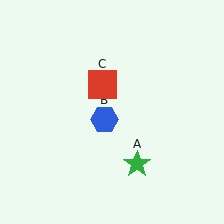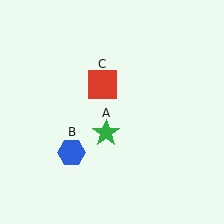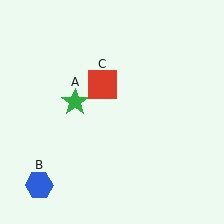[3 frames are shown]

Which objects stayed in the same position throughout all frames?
Red square (object C) remained stationary.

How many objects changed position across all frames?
2 objects changed position: green star (object A), blue hexagon (object B).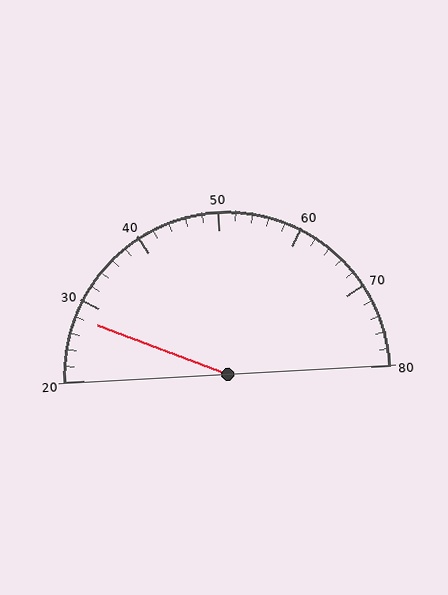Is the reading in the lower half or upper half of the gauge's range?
The reading is in the lower half of the range (20 to 80).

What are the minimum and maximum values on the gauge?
The gauge ranges from 20 to 80.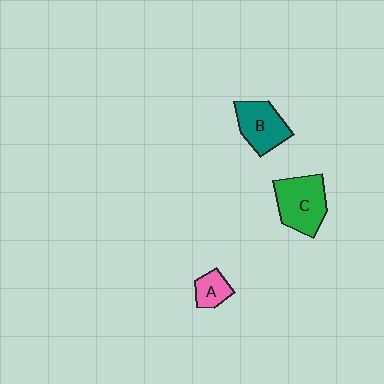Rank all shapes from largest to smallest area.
From largest to smallest: C (green), B (teal), A (pink).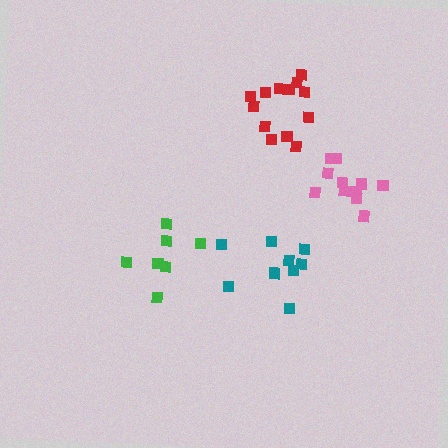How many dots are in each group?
Group 1: 13 dots, Group 2: 7 dots, Group 3: 11 dots, Group 4: 9 dots (40 total).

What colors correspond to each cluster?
The clusters are colored: red, green, pink, teal.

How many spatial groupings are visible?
There are 4 spatial groupings.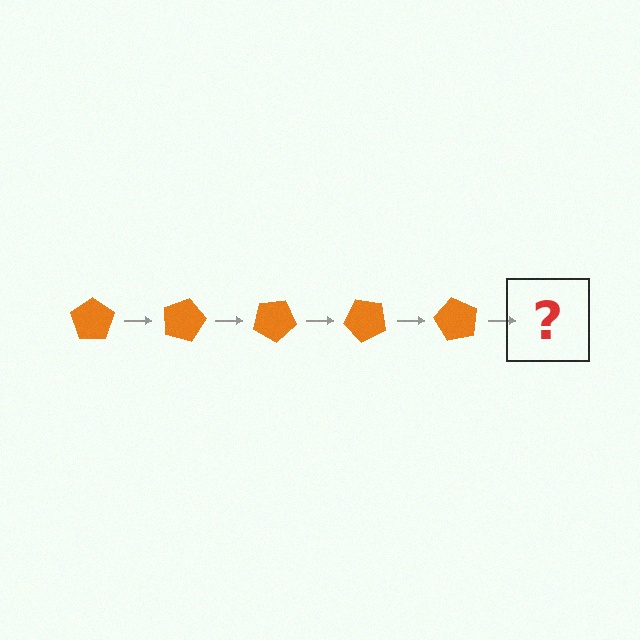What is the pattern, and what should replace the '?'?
The pattern is that the pentagon rotates 15 degrees each step. The '?' should be an orange pentagon rotated 75 degrees.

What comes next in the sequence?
The next element should be an orange pentagon rotated 75 degrees.